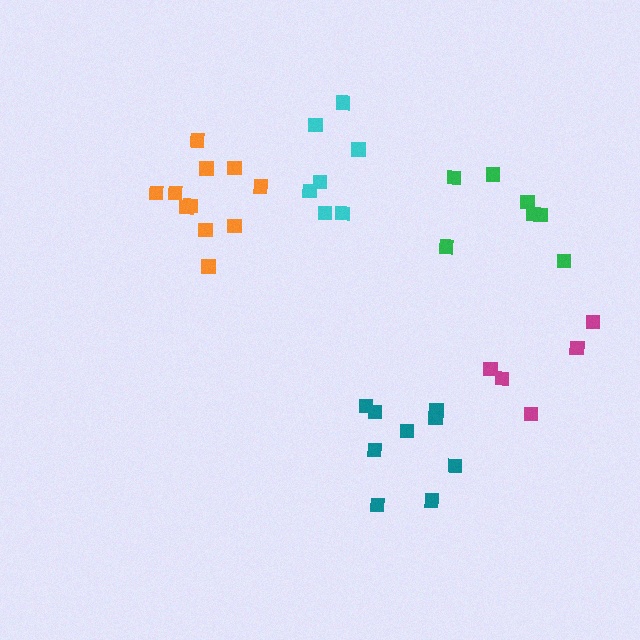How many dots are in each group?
Group 1: 11 dots, Group 2: 7 dots, Group 3: 9 dots, Group 4: 5 dots, Group 5: 7 dots (39 total).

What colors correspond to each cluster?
The clusters are colored: orange, green, teal, magenta, cyan.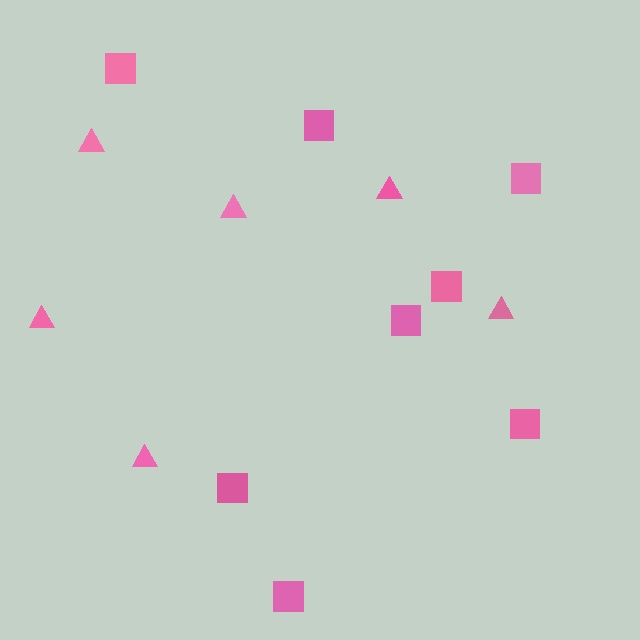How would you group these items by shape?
There are 2 groups: one group of squares (8) and one group of triangles (6).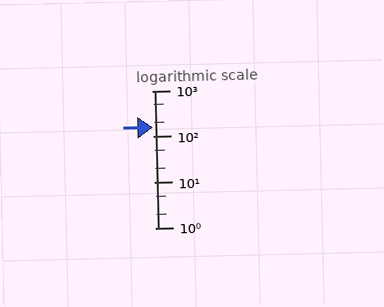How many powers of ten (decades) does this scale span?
The scale spans 3 decades, from 1 to 1000.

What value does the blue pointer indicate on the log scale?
The pointer indicates approximately 160.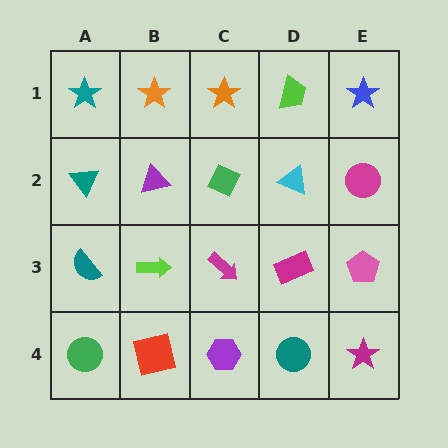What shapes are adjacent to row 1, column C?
A green diamond (row 2, column C), an orange star (row 1, column B), a lime trapezoid (row 1, column D).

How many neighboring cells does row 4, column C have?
3.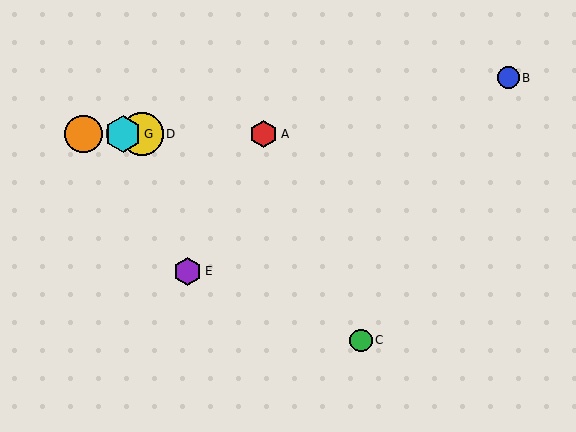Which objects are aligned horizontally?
Objects A, D, F, G are aligned horizontally.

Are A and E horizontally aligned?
No, A is at y≈134 and E is at y≈271.